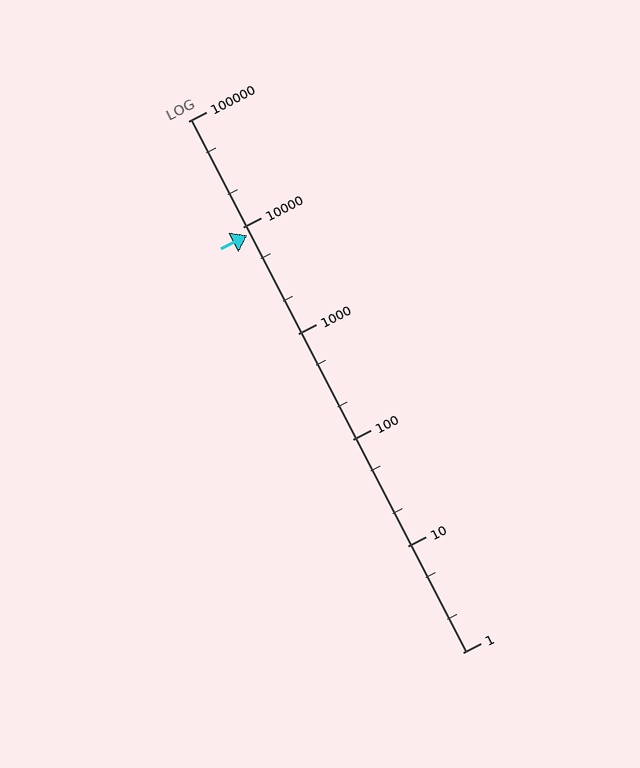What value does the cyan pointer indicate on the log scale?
The pointer indicates approximately 8500.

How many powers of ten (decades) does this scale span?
The scale spans 5 decades, from 1 to 100000.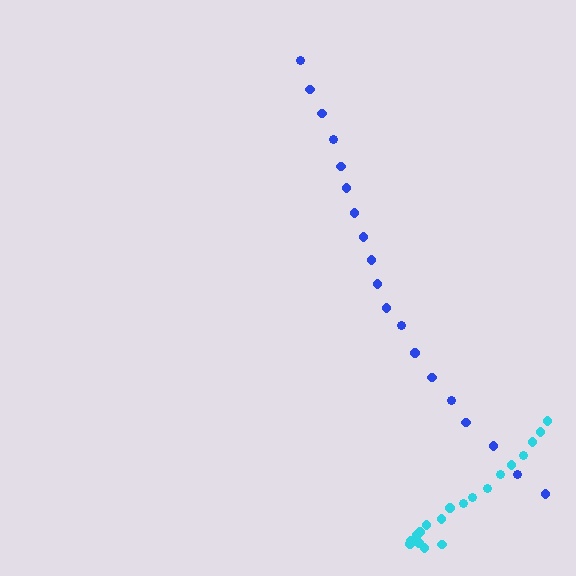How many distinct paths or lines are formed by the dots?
There are 2 distinct paths.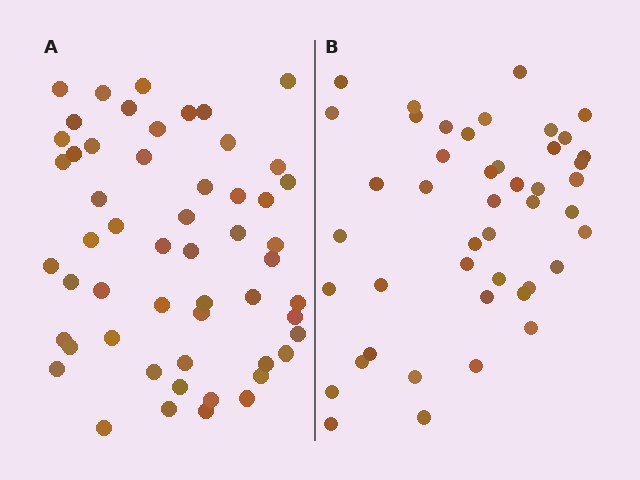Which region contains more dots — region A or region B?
Region A (the left region) has more dots.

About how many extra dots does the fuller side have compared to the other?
Region A has roughly 8 or so more dots than region B.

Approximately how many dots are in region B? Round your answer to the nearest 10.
About 40 dots. (The exact count is 45, which rounds to 40.)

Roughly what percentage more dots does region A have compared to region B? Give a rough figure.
About 20% more.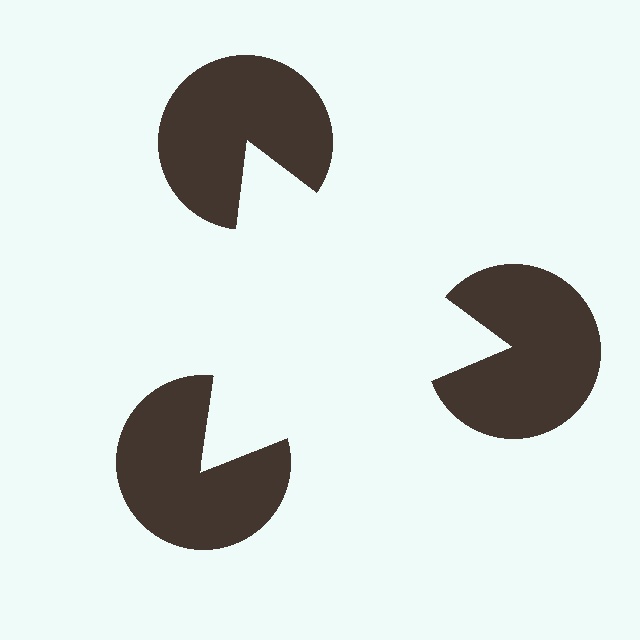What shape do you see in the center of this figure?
An illusory triangle — its edges are inferred from the aligned wedge cuts in the pac-man discs, not physically drawn.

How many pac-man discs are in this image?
There are 3 — one at each vertex of the illusory triangle.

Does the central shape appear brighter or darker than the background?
It typically appears slightly brighter than the background, even though no actual brightness change is drawn.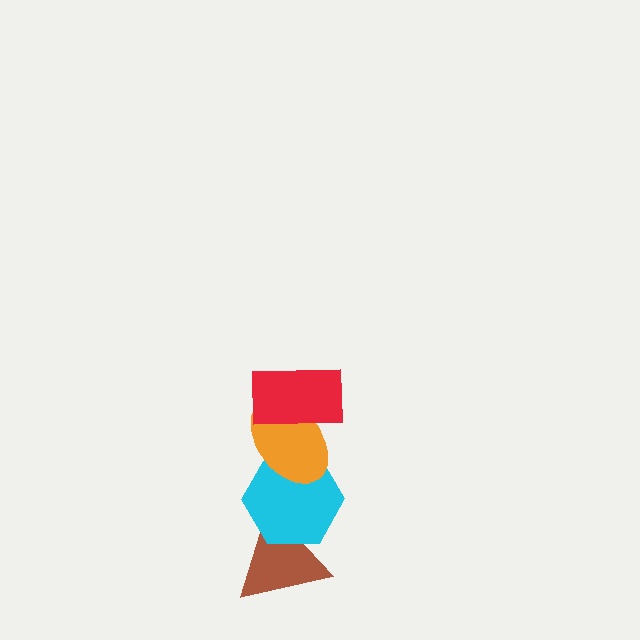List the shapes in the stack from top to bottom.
From top to bottom: the red rectangle, the orange ellipse, the cyan hexagon, the brown triangle.